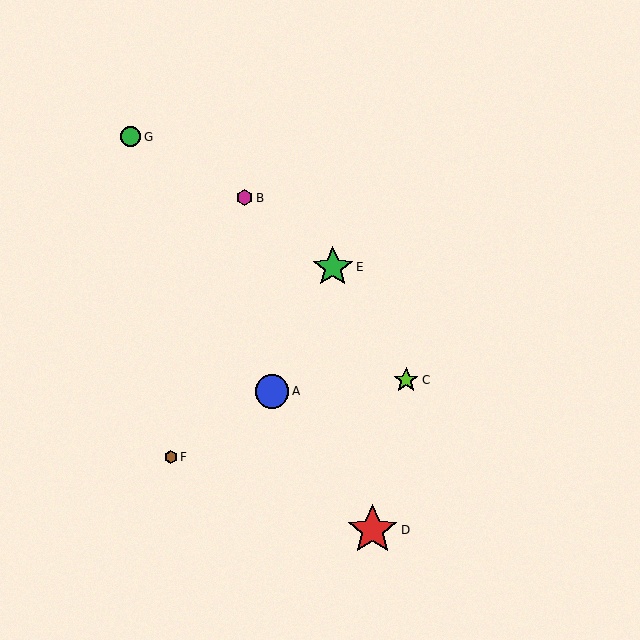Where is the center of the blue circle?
The center of the blue circle is at (272, 391).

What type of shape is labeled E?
Shape E is a green star.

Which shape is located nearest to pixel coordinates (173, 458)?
The brown hexagon (labeled F) at (171, 457) is nearest to that location.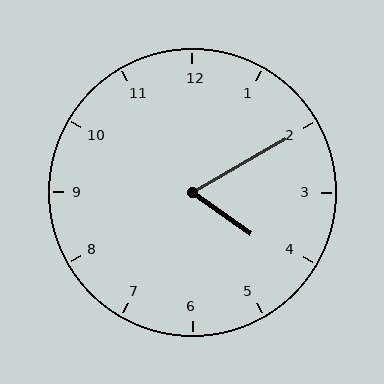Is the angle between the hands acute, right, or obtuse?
It is acute.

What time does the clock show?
4:10.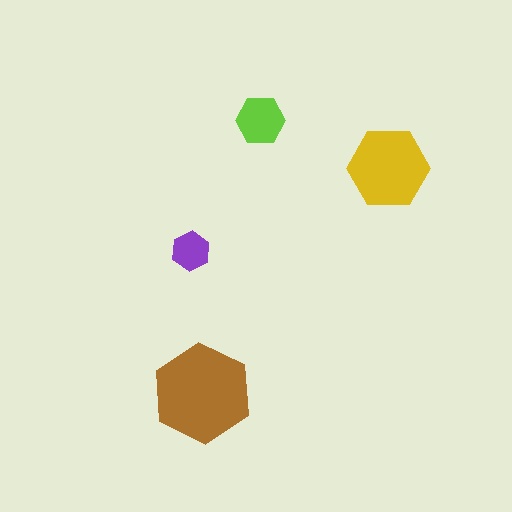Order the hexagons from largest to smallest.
the brown one, the yellow one, the lime one, the purple one.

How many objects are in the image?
There are 4 objects in the image.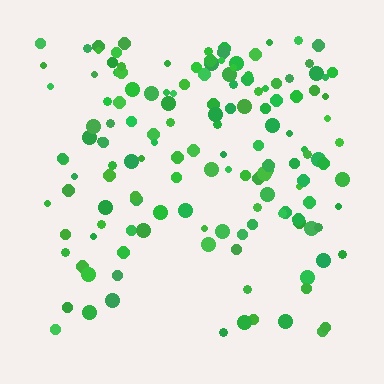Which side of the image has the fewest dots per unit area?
The bottom.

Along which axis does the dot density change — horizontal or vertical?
Vertical.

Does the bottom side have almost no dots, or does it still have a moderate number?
Still a moderate number, just noticeably fewer than the top.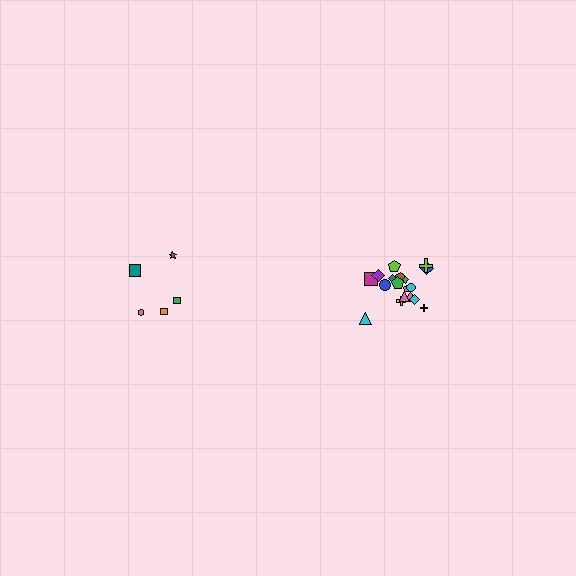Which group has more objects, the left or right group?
The right group.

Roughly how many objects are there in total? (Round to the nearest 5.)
Roughly 25 objects in total.